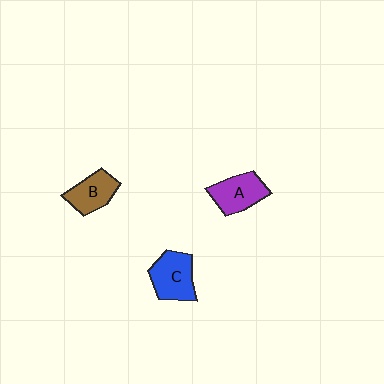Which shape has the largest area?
Shape C (blue).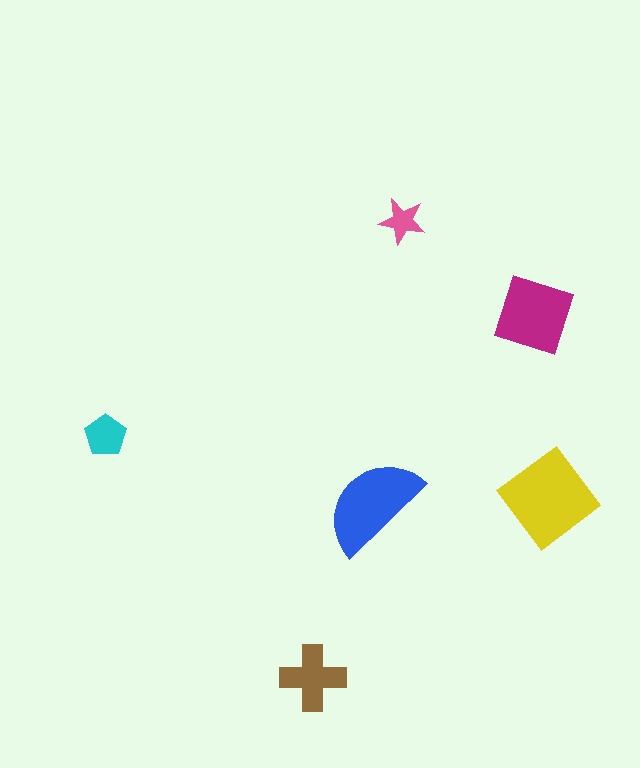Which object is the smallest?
The pink star.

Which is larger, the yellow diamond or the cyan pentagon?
The yellow diamond.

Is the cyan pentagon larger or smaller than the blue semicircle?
Smaller.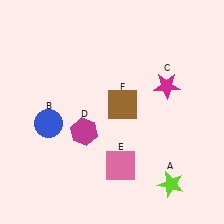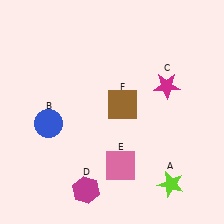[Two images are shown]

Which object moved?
The magenta hexagon (D) moved down.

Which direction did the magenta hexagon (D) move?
The magenta hexagon (D) moved down.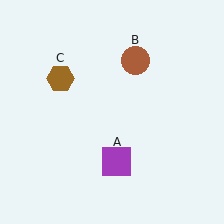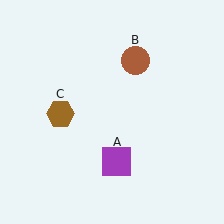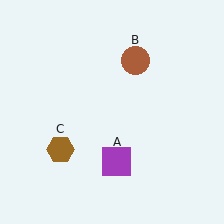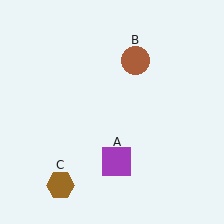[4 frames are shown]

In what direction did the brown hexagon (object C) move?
The brown hexagon (object C) moved down.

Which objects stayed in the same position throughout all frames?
Purple square (object A) and brown circle (object B) remained stationary.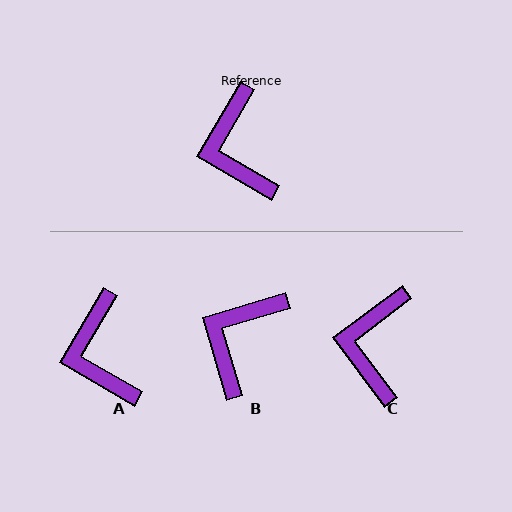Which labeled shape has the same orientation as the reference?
A.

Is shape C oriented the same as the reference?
No, it is off by about 23 degrees.